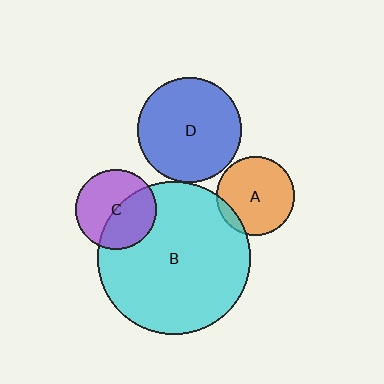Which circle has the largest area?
Circle B (cyan).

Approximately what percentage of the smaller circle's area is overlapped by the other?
Approximately 45%.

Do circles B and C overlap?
Yes.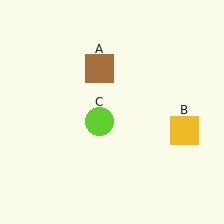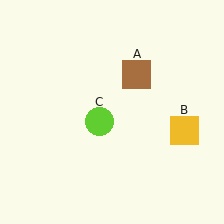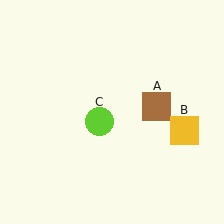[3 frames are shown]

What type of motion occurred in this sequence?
The brown square (object A) rotated clockwise around the center of the scene.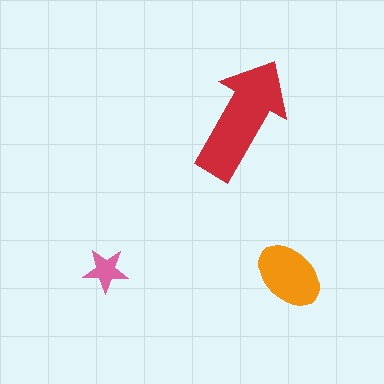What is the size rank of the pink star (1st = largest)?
3rd.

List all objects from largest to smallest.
The red arrow, the orange ellipse, the pink star.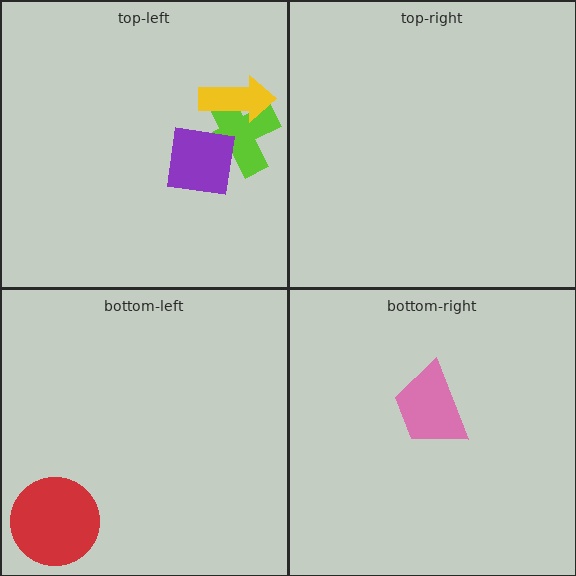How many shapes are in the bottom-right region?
1.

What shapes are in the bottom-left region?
The red circle.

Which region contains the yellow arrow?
The top-left region.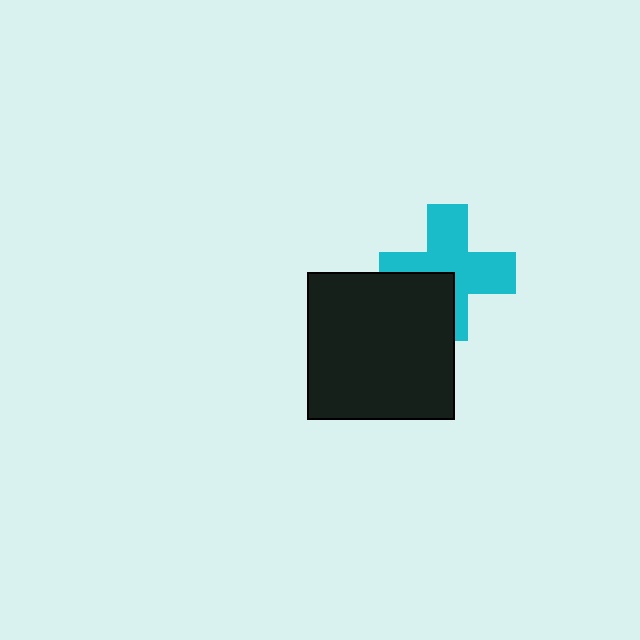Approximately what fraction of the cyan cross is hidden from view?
Roughly 32% of the cyan cross is hidden behind the black square.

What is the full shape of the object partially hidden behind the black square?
The partially hidden object is a cyan cross.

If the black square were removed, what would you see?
You would see the complete cyan cross.